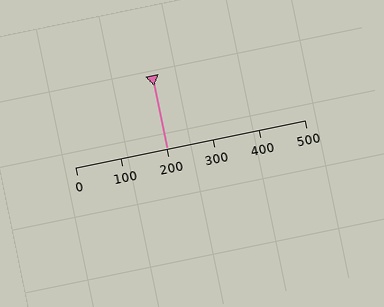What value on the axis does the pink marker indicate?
The marker indicates approximately 200.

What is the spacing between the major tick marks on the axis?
The major ticks are spaced 100 apart.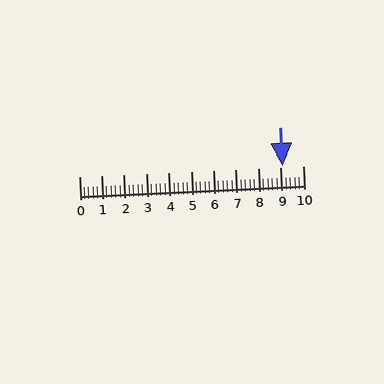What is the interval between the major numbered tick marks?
The major tick marks are spaced 1 units apart.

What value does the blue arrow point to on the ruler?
The blue arrow points to approximately 9.1.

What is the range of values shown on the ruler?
The ruler shows values from 0 to 10.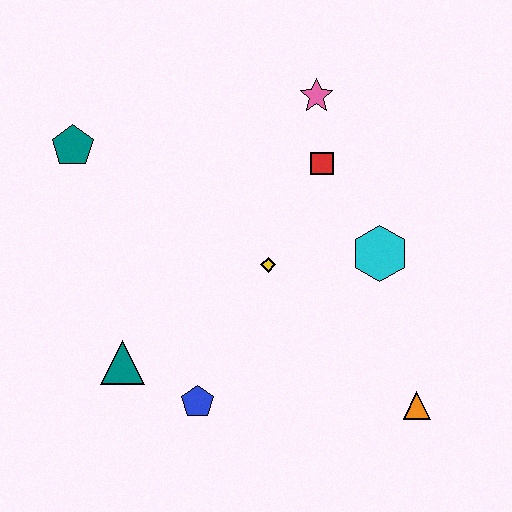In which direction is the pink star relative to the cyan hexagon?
The pink star is above the cyan hexagon.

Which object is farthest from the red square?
The teal triangle is farthest from the red square.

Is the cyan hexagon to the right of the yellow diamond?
Yes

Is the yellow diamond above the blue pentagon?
Yes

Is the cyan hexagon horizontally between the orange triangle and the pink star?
Yes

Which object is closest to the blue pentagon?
The teal triangle is closest to the blue pentagon.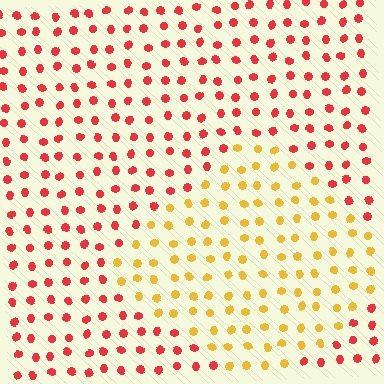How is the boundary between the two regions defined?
The boundary is defined purely by a slight shift in hue (about 48 degrees). Spacing, size, and orientation are identical on both sides.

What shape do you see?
I see a diamond.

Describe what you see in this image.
The image is filled with small red elements in a uniform arrangement. A diamond-shaped region is visible where the elements are tinted to a slightly different hue, forming a subtle color boundary.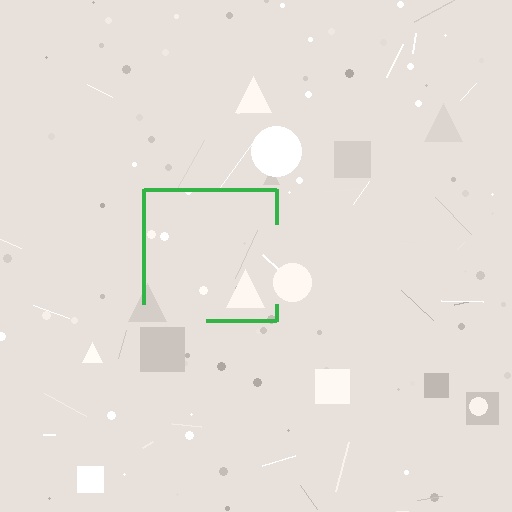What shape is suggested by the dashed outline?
The dashed outline suggests a square.